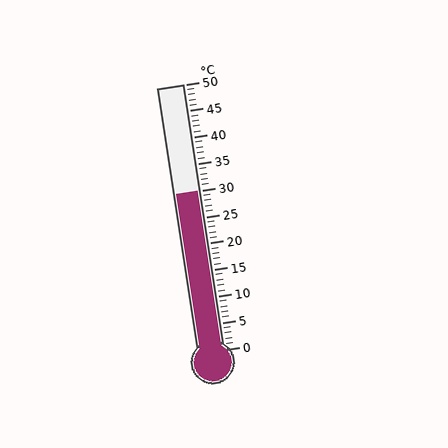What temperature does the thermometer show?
The thermometer shows approximately 30°C.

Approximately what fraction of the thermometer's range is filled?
The thermometer is filled to approximately 60% of its range.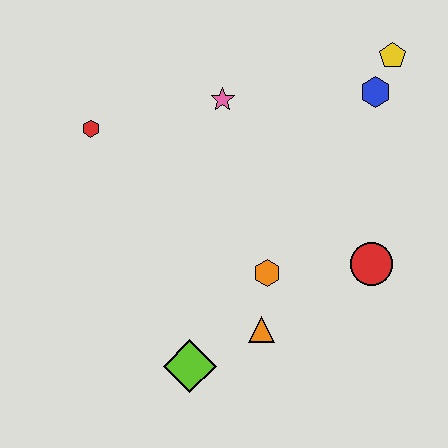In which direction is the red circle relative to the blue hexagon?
The red circle is below the blue hexagon.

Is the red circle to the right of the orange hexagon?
Yes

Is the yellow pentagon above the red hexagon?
Yes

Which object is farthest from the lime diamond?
The yellow pentagon is farthest from the lime diamond.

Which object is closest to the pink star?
The red hexagon is closest to the pink star.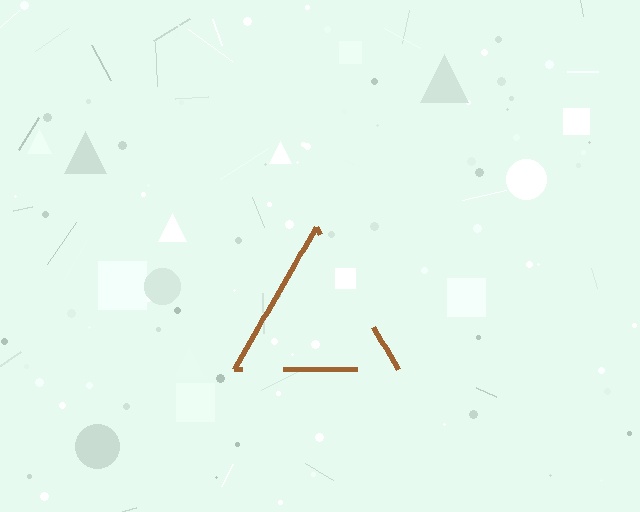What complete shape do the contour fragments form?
The contour fragments form a triangle.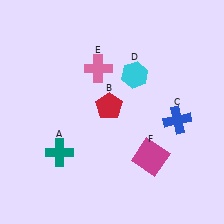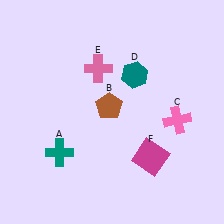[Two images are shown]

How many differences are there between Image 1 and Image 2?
There are 3 differences between the two images.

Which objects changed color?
B changed from red to brown. C changed from blue to pink. D changed from cyan to teal.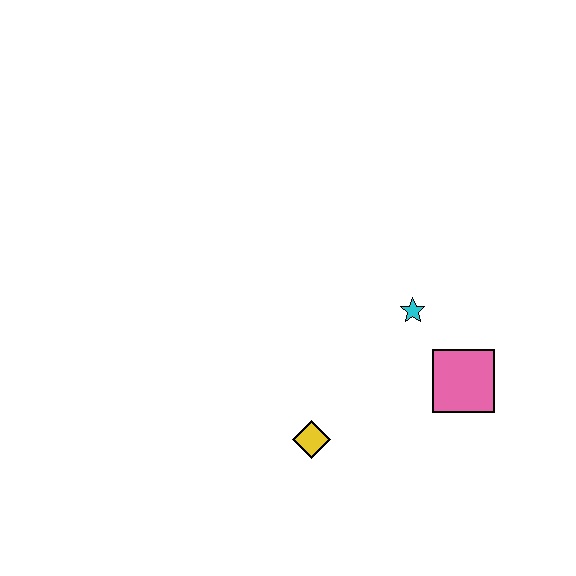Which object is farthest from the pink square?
The yellow diamond is farthest from the pink square.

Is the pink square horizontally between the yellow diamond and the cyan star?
No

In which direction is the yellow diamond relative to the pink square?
The yellow diamond is to the left of the pink square.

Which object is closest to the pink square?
The cyan star is closest to the pink square.